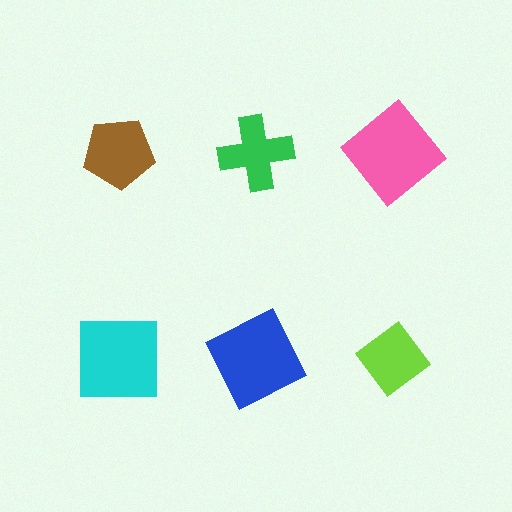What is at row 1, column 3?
A pink diamond.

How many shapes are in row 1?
3 shapes.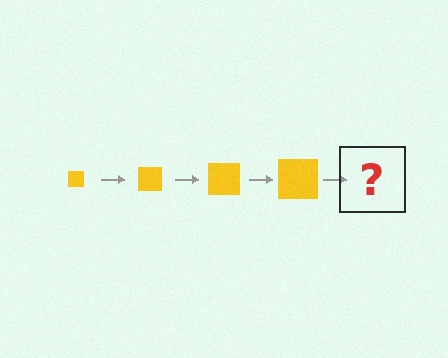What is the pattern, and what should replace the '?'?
The pattern is that the square gets progressively larger each step. The '?' should be a yellow square, larger than the previous one.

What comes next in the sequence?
The next element should be a yellow square, larger than the previous one.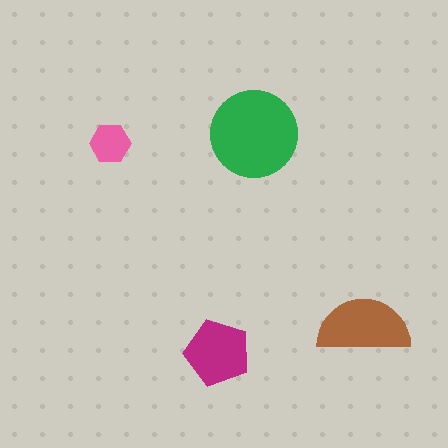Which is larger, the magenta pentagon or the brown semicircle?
The brown semicircle.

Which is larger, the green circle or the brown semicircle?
The green circle.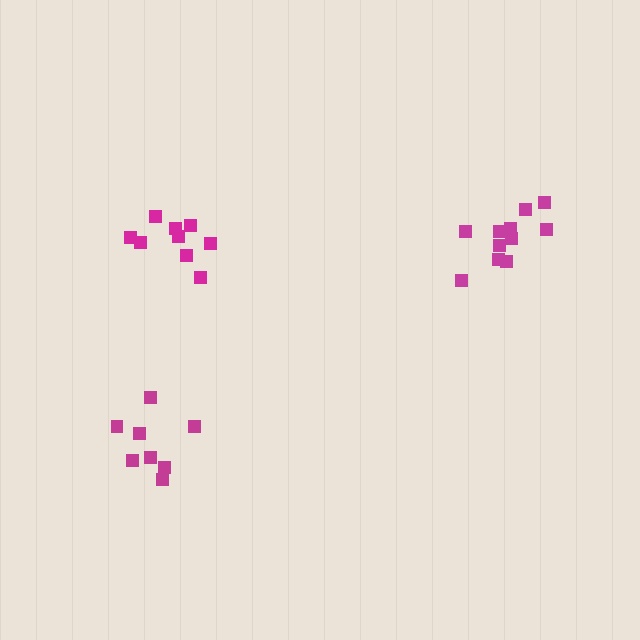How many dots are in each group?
Group 1: 8 dots, Group 2: 9 dots, Group 3: 11 dots (28 total).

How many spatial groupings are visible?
There are 3 spatial groupings.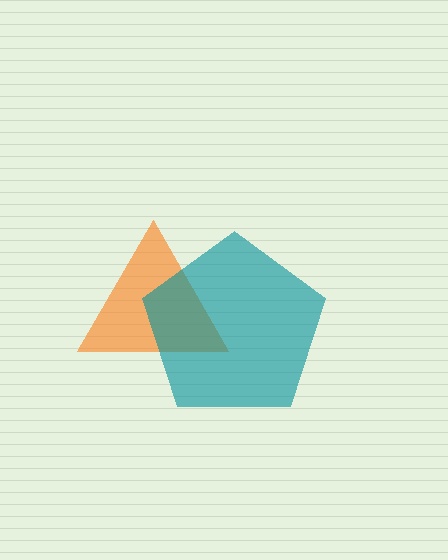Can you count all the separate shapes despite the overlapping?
Yes, there are 2 separate shapes.